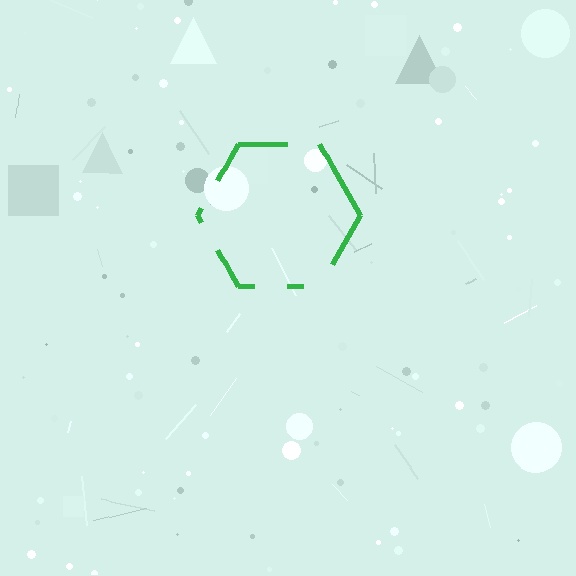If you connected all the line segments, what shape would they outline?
They would outline a hexagon.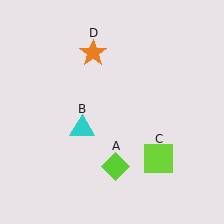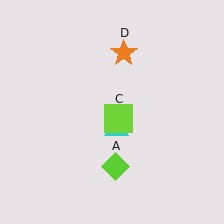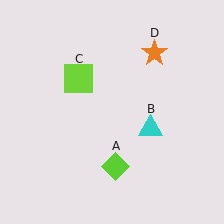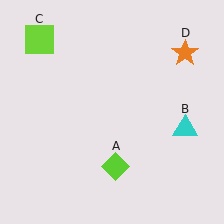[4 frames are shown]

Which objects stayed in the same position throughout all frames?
Lime diamond (object A) remained stationary.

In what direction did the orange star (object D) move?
The orange star (object D) moved right.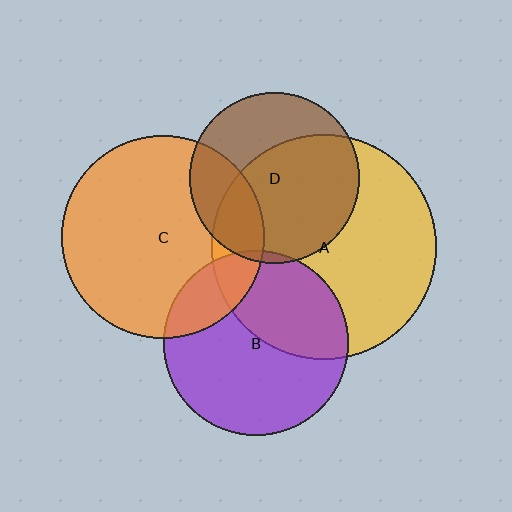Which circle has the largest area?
Circle A (yellow).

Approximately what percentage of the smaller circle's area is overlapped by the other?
Approximately 5%.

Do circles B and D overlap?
Yes.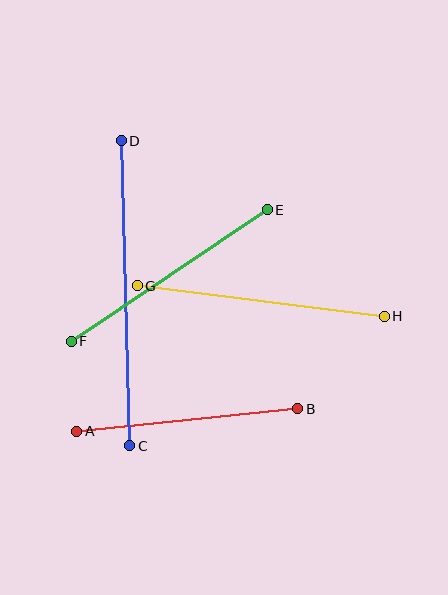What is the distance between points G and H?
The distance is approximately 249 pixels.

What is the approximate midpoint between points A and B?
The midpoint is at approximately (187, 420) pixels.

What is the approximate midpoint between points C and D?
The midpoint is at approximately (126, 293) pixels.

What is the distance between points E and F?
The distance is approximately 236 pixels.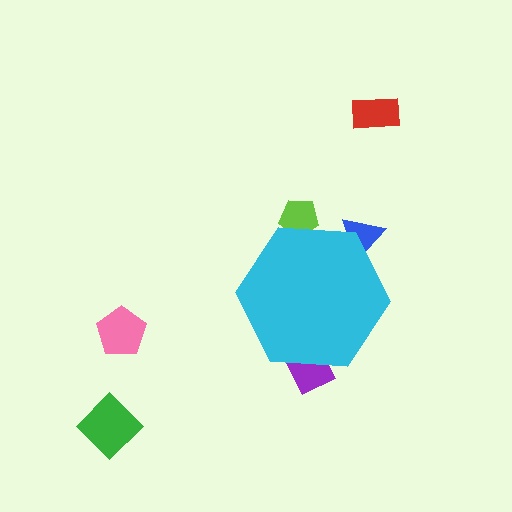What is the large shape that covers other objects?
A cyan hexagon.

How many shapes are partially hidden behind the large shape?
3 shapes are partially hidden.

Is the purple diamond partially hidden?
Yes, the purple diamond is partially hidden behind the cyan hexagon.